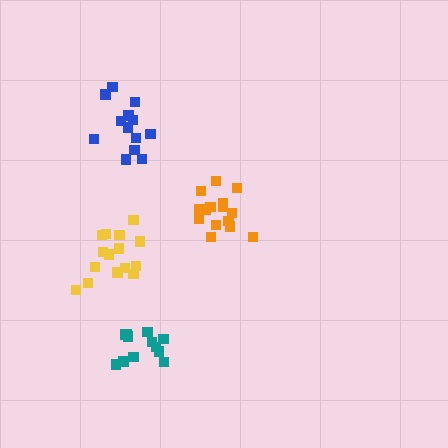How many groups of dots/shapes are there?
There are 4 groups.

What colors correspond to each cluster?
The clusters are colored: teal, yellow, orange, blue.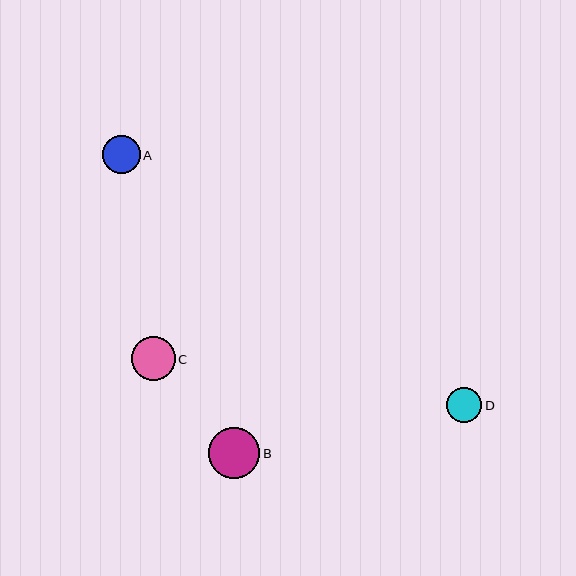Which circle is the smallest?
Circle D is the smallest with a size of approximately 35 pixels.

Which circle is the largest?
Circle B is the largest with a size of approximately 52 pixels.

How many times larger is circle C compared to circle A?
Circle C is approximately 1.2 times the size of circle A.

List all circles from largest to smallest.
From largest to smallest: B, C, A, D.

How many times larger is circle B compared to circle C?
Circle B is approximately 1.2 times the size of circle C.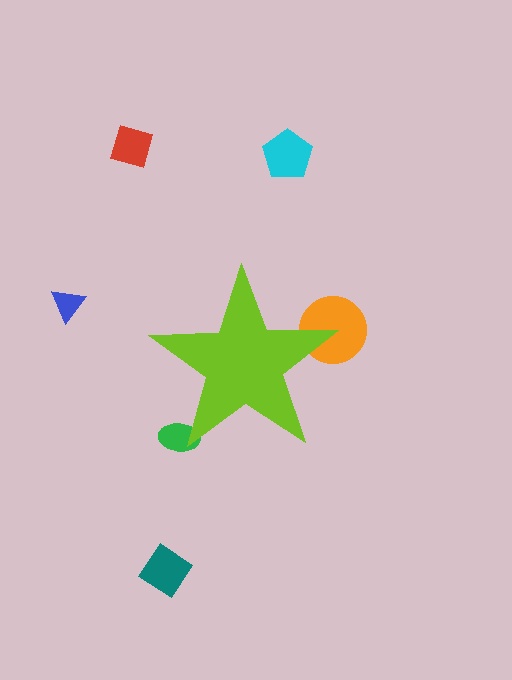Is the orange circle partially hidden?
Yes, the orange circle is partially hidden behind the lime star.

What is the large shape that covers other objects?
A lime star.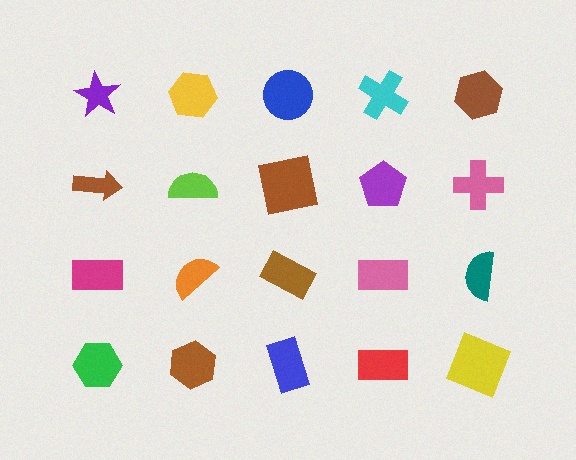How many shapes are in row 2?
5 shapes.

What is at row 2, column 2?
A lime semicircle.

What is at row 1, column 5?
A brown hexagon.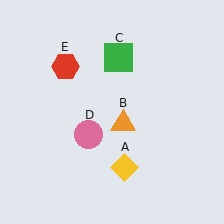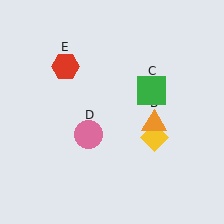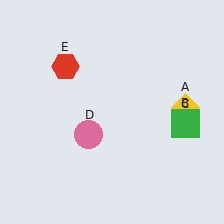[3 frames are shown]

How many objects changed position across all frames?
3 objects changed position: yellow diamond (object A), orange triangle (object B), green square (object C).